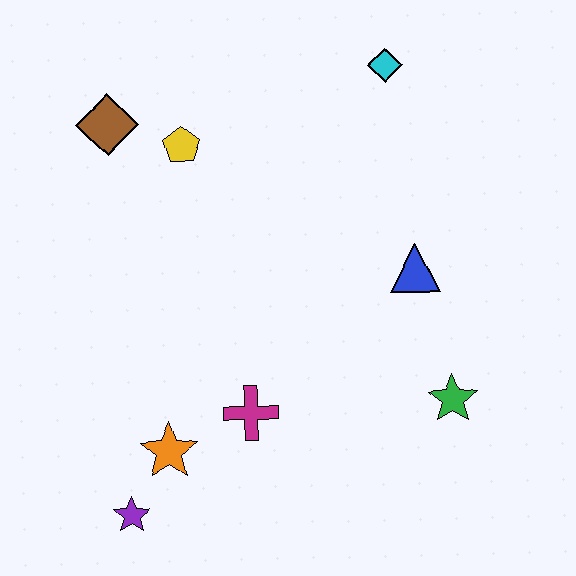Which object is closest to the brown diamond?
The yellow pentagon is closest to the brown diamond.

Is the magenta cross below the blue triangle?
Yes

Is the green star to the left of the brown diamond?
No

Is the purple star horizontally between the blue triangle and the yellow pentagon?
No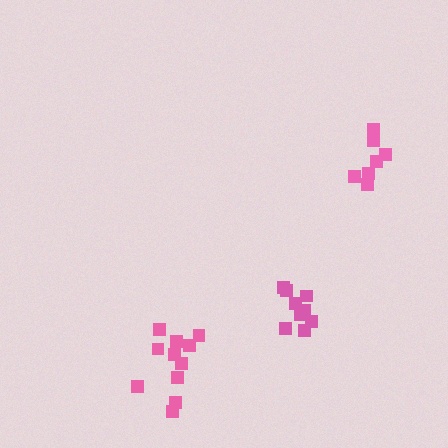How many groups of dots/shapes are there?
There are 3 groups.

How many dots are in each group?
Group 1: 9 dots, Group 2: 7 dots, Group 3: 11 dots (27 total).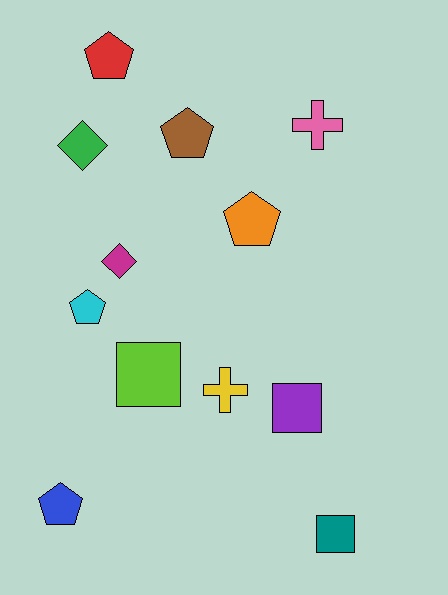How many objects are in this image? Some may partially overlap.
There are 12 objects.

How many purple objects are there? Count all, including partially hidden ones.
There is 1 purple object.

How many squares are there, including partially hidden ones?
There are 3 squares.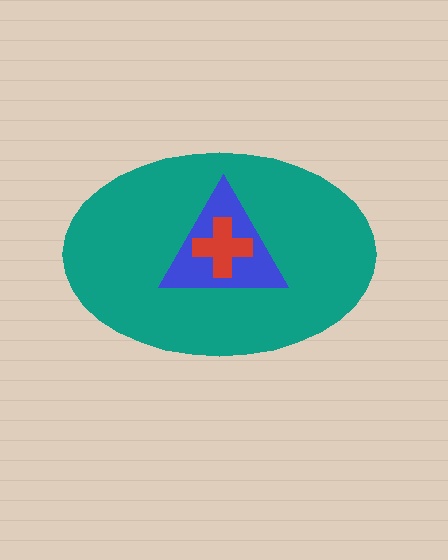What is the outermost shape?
The teal ellipse.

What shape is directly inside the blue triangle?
The red cross.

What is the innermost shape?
The red cross.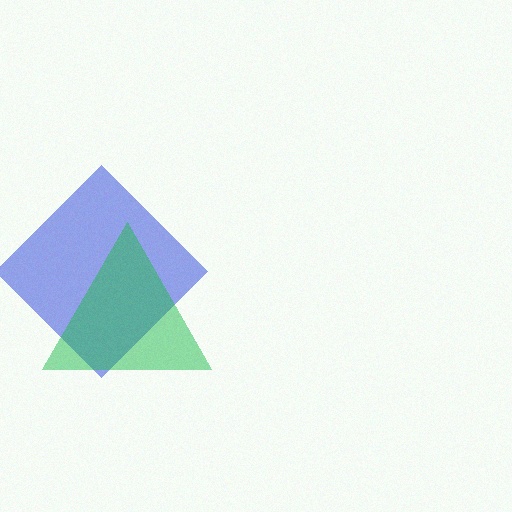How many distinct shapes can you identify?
There are 2 distinct shapes: a blue diamond, a green triangle.